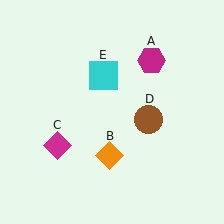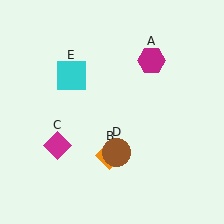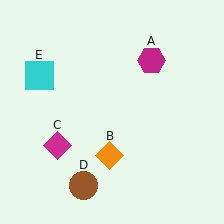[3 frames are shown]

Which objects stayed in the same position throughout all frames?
Magenta hexagon (object A) and orange diamond (object B) and magenta diamond (object C) remained stationary.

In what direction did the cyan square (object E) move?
The cyan square (object E) moved left.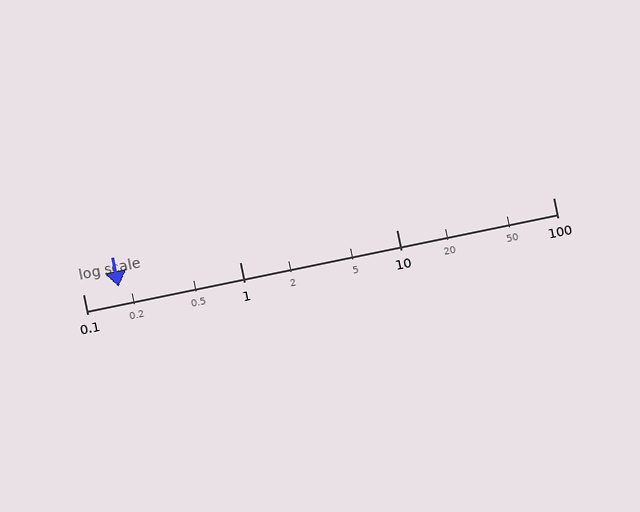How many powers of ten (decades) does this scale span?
The scale spans 3 decades, from 0.1 to 100.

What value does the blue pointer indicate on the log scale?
The pointer indicates approximately 0.17.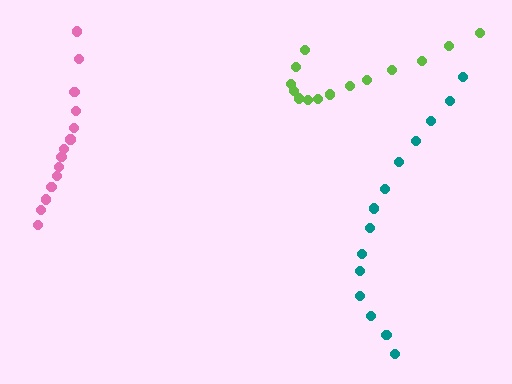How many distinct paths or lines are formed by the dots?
There are 3 distinct paths.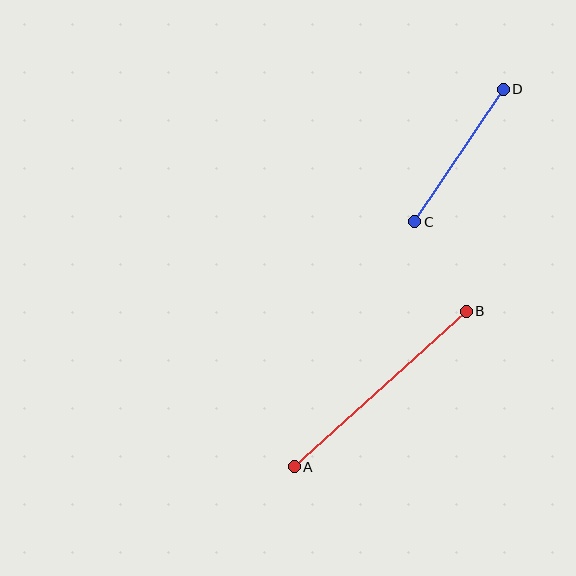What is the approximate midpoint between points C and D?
The midpoint is at approximately (459, 155) pixels.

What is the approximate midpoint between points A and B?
The midpoint is at approximately (380, 389) pixels.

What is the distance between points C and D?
The distance is approximately 159 pixels.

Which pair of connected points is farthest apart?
Points A and B are farthest apart.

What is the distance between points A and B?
The distance is approximately 232 pixels.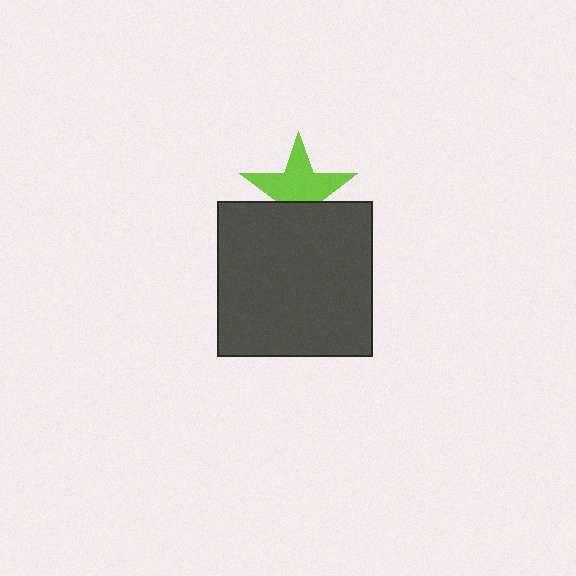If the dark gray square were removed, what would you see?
You would see the complete lime star.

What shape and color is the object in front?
The object in front is a dark gray square.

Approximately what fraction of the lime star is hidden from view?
Roughly 35% of the lime star is hidden behind the dark gray square.